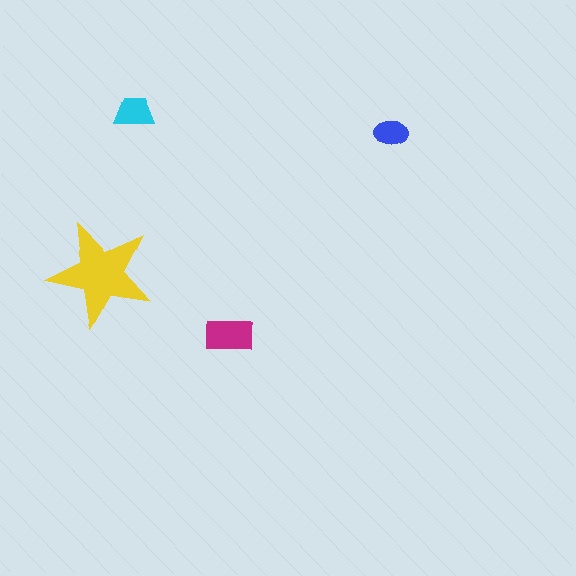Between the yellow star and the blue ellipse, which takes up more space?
The yellow star.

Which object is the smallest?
The blue ellipse.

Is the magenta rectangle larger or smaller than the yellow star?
Smaller.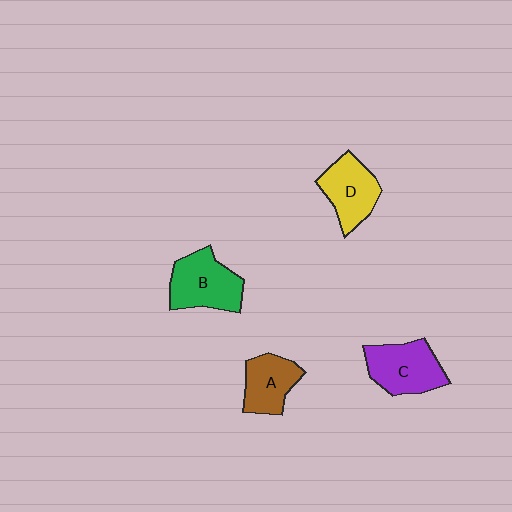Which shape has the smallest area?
Shape A (brown).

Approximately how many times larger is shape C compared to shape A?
Approximately 1.3 times.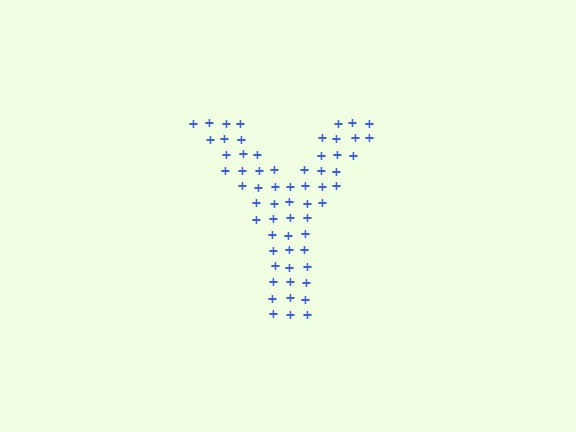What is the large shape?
The large shape is the letter Y.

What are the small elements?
The small elements are plus signs.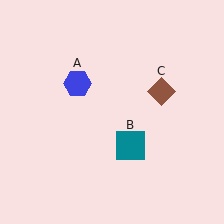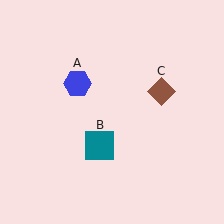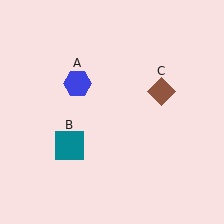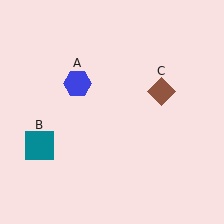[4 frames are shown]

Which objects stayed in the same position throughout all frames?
Blue hexagon (object A) and brown diamond (object C) remained stationary.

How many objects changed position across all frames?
1 object changed position: teal square (object B).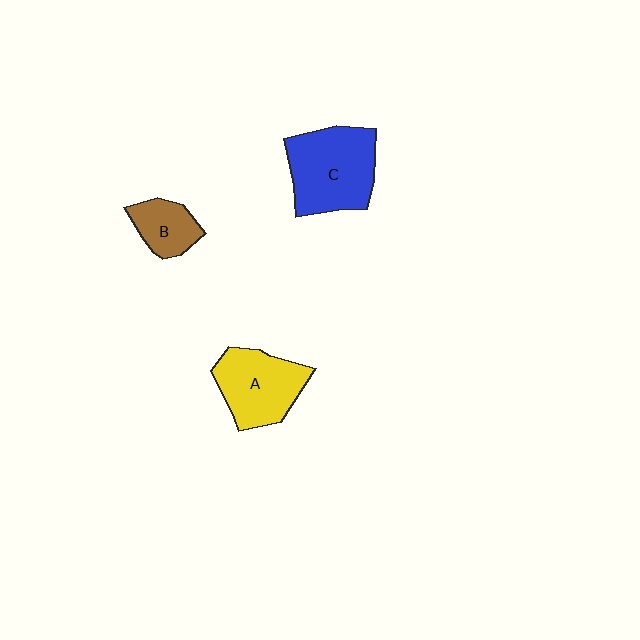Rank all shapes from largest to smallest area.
From largest to smallest: C (blue), A (yellow), B (brown).